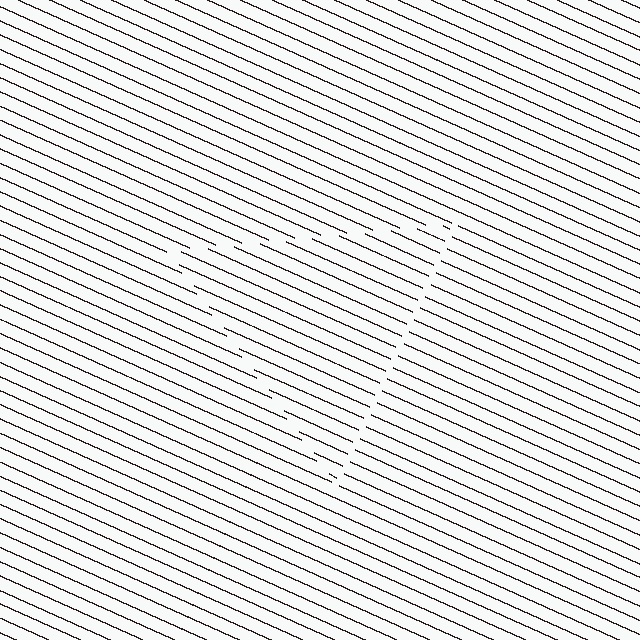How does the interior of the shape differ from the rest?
The interior of the shape contains the same grating, shifted by half a period — the contour is defined by the phase discontinuity where line-ends from the inner and outer gratings abut.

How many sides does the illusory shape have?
3 sides — the line-ends trace a triangle.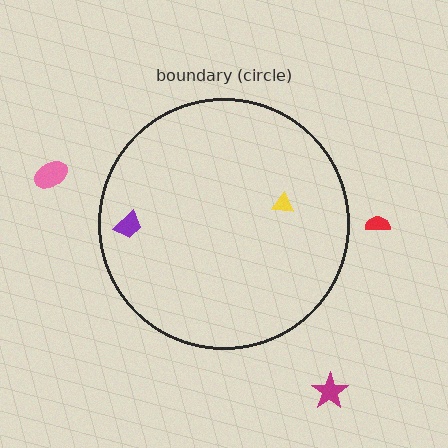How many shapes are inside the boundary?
2 inside, 3 outside.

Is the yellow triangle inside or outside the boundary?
Inside.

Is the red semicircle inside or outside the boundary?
Outside.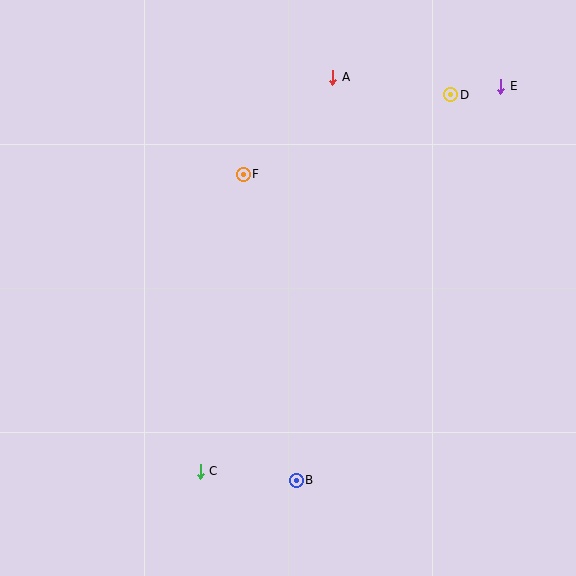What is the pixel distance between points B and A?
The distance between B and A is 405 pixels.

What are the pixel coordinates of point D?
Point D is at (451, 95).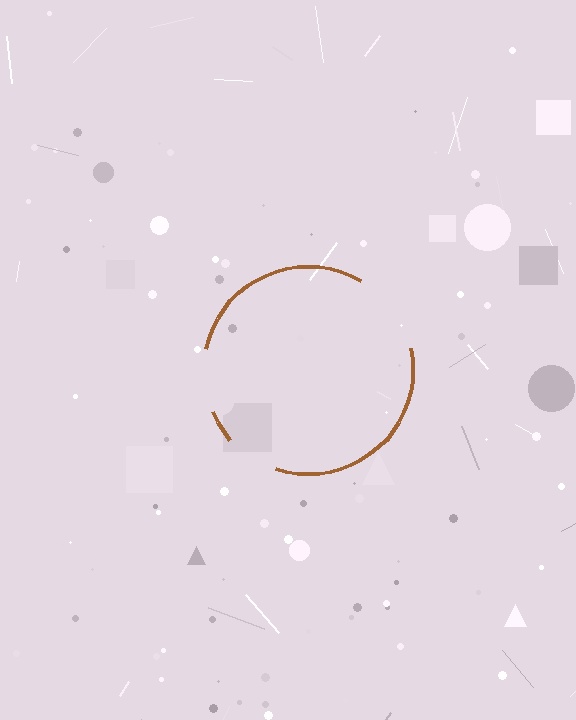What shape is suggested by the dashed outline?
The dashed outline suggests a circle.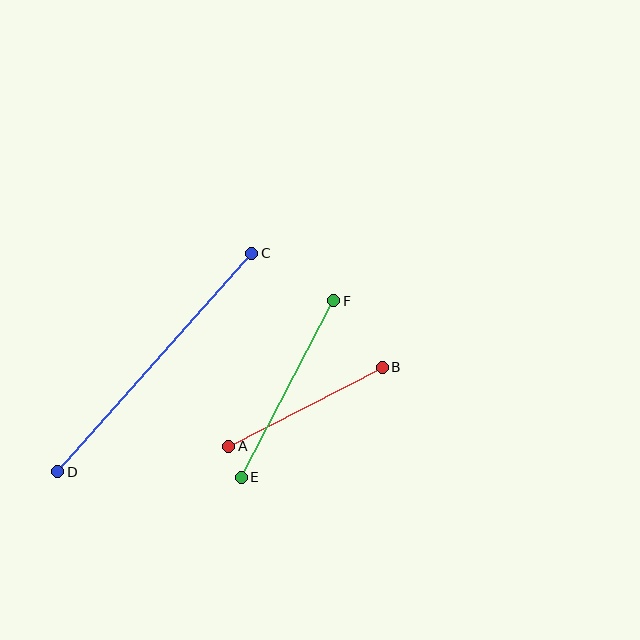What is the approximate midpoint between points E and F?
The midpoint is at approximately (287, 389) pixels.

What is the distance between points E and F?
The distance is approximately 199 pixels.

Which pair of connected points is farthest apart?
Points C and D are farthest apart.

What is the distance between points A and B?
The distance is approximately 173 pixels.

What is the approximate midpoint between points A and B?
The midpoint is at approximately (306, 407) pixels.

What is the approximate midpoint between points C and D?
The midpoint is at approximately (155, 362) pixels.